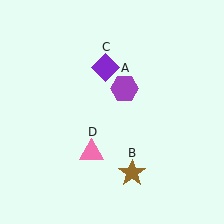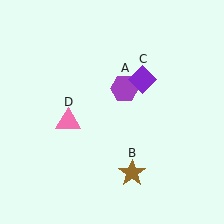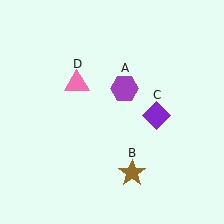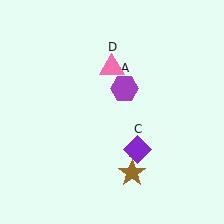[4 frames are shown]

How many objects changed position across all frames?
2 objects changed position: purple diamond (object C), pink triangle (object D).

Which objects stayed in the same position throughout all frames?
Purple hexagon (object A) and brown star (object B) remained stationary.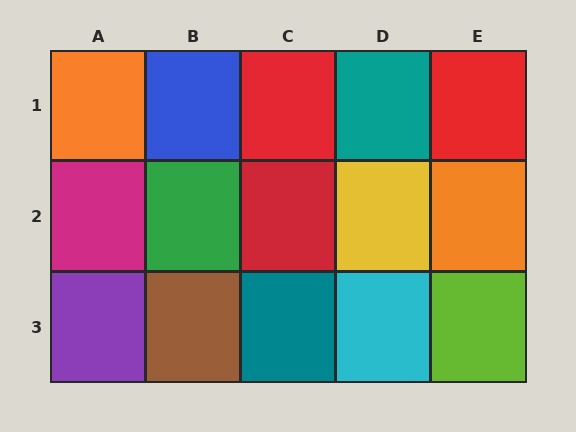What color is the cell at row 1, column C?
Red.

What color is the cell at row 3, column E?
Lime.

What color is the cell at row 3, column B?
Brown.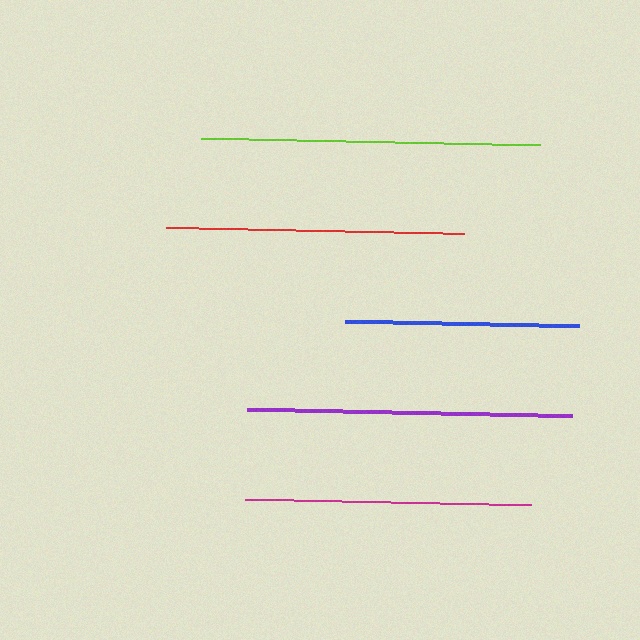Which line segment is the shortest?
The blue line is the shortest at approximately 234 pixels.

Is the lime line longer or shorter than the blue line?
The lime line is longer than the blue line.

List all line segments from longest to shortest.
From longest to shortest: lime, purple, red, magenta, blue.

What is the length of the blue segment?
The blue segment is approximately 234 pixels long.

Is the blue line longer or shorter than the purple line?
The purple line is longer than the blue line.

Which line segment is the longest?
The lime line is the longest at approximately 339 pixels.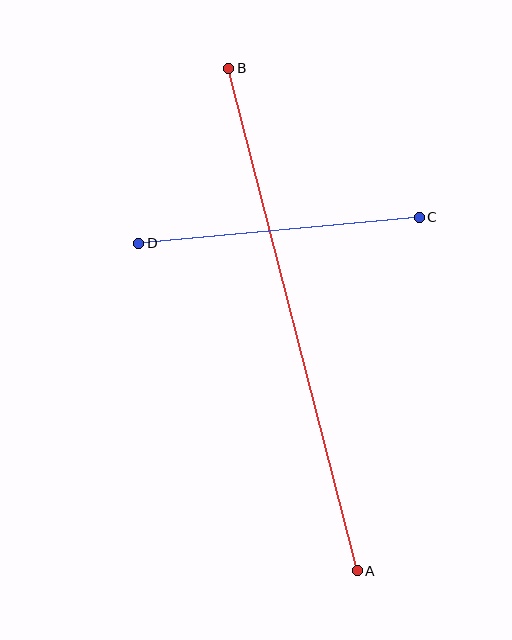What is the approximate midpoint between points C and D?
The midpoint is at approximately (279, 230) pixels.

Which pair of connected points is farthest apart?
Points A and B are farthest apart.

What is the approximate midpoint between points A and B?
The midpoint is at approximately (293, 319) pixels.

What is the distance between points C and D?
The distance is approximately 281 pixels.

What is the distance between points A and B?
The distance is approximately 519 pixels.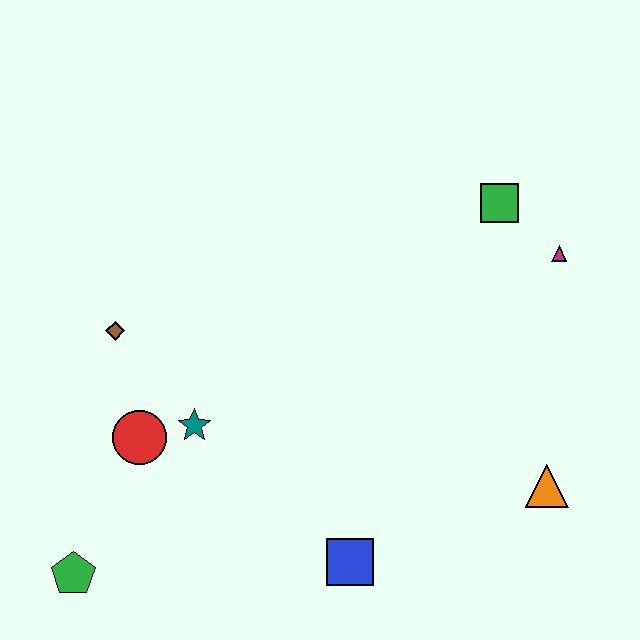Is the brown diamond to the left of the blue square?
Yes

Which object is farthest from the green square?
The green pentagon is farthest from the green square.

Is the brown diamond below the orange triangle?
No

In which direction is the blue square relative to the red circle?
The blue square is to the right of the red circle.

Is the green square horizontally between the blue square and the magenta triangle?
Yes